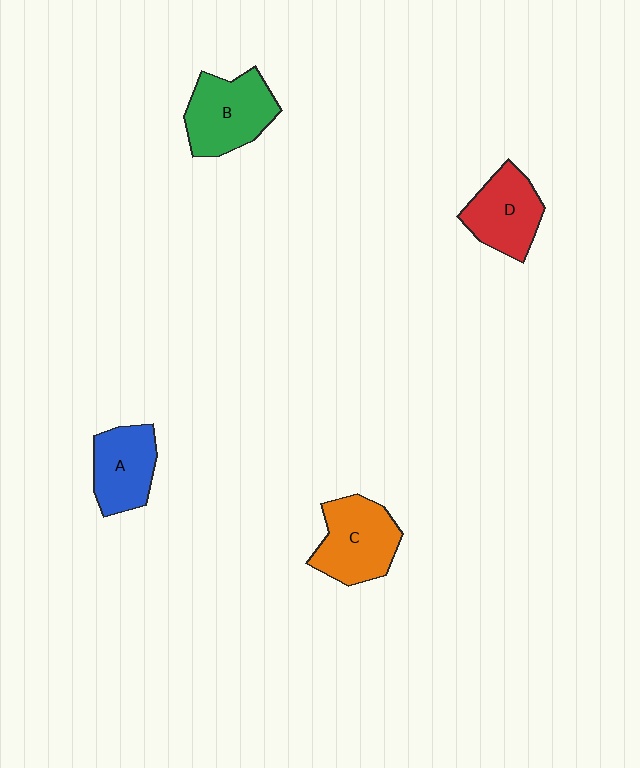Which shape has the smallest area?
Shape A (blue).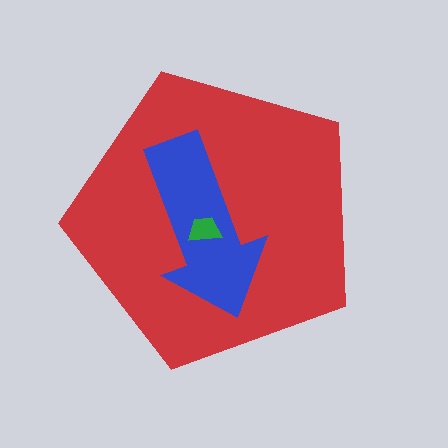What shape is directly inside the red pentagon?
The blue arrow.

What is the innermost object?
The green trapezoid.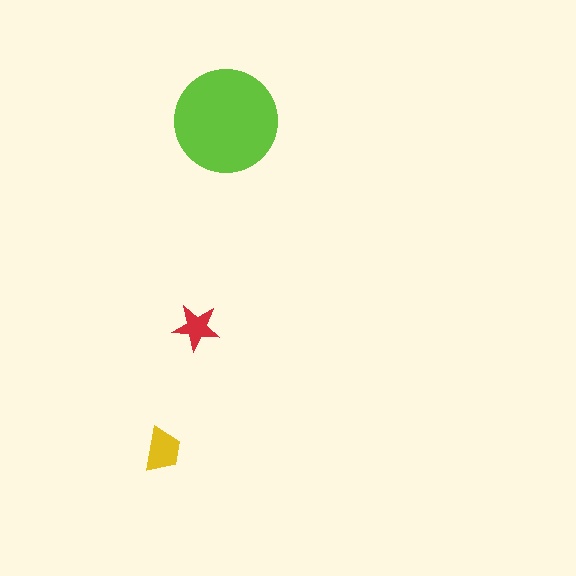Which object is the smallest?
The red star.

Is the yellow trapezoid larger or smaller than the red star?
Larger.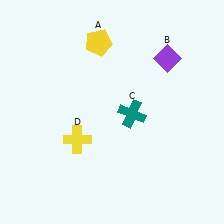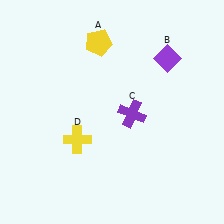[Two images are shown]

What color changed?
The cross (C) changed from teal in Image 1 to purple in Image 2.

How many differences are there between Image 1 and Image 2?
There is 1 difference between the two images.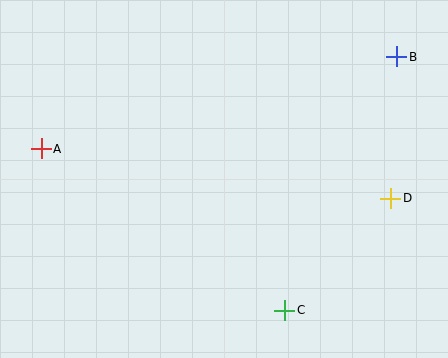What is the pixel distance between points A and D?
The distance between A and D is 353 pixels.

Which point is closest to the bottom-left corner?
Point A is closest to the bottom-left corner.